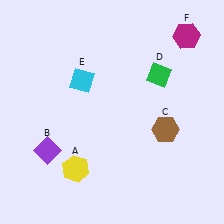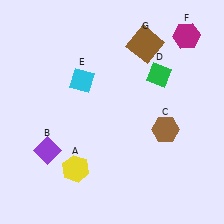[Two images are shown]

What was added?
A brown square (G) was added in Image 2.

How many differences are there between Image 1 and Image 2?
There is 1 difference between the two images.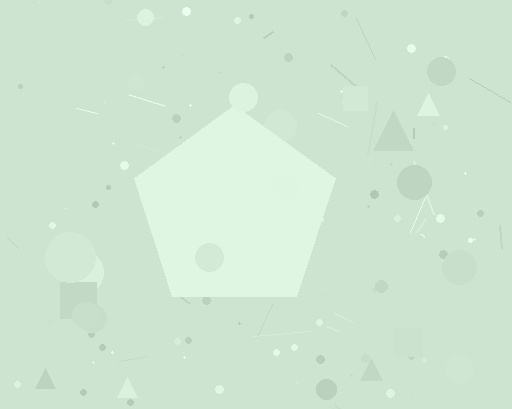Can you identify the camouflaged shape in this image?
The camouflaged shape is a pentagon.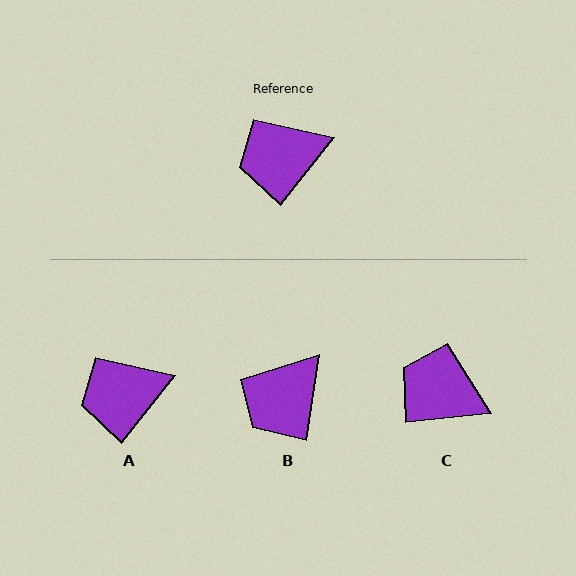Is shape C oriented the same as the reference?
No, it is off by about 46 degrees.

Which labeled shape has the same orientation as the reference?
A.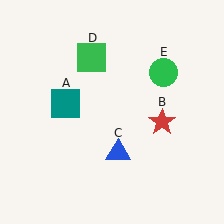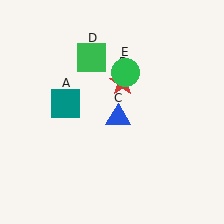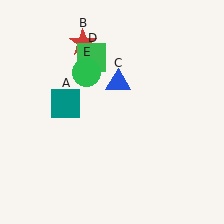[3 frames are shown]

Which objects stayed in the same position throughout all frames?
Teal square (object A) and green square (object D) remained stationary.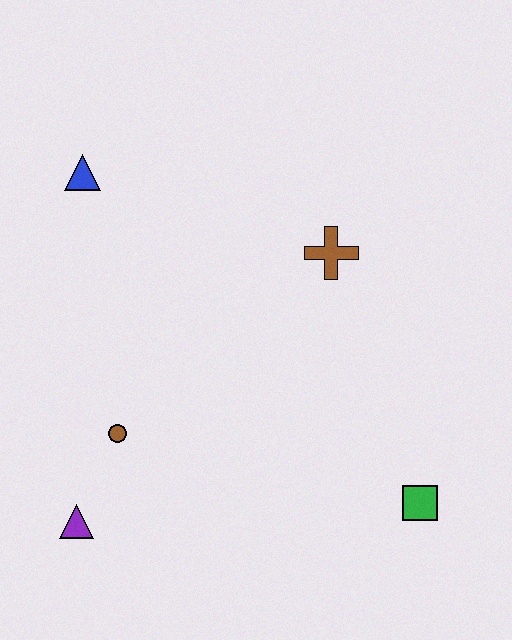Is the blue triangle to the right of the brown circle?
No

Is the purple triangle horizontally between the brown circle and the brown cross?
No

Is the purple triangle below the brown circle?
Yes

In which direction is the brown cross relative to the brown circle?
The brown cross is to the right of the brown circle.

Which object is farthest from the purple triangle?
The brown cross is farthest from the purple triangle.